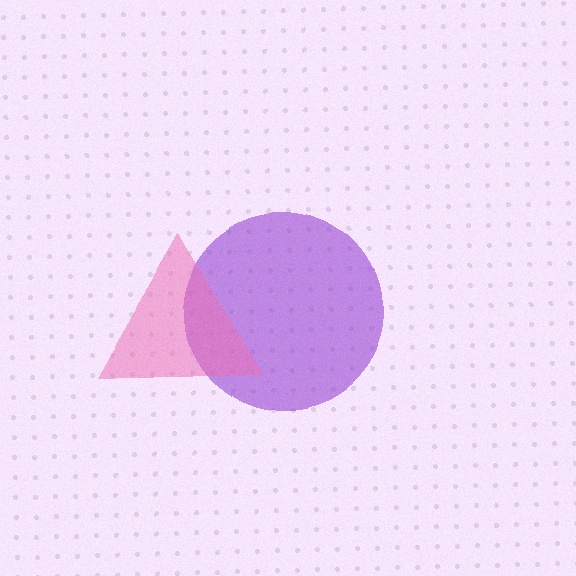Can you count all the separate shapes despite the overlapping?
Yes, there are 2 separate shapes.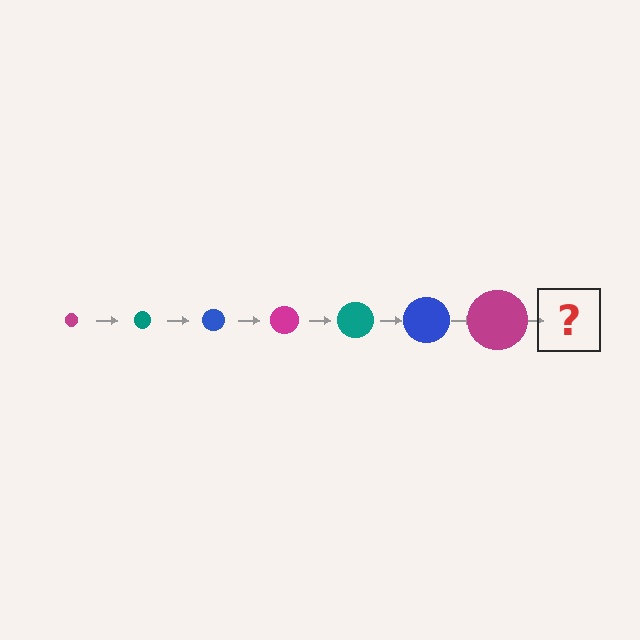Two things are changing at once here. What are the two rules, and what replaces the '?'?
The two rules are that the circle grows larger each step and the color cycles through magenta, teal, and blue. The '?' should be a teal circle, larger than the previous one.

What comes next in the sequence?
The next element should be a teal circle, larger than the previous one.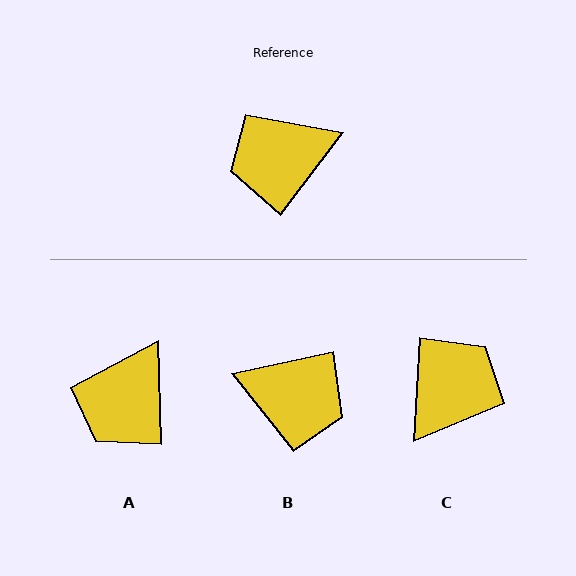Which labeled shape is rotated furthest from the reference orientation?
C, about 147 degrees away.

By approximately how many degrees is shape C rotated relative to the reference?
Approximately 147 degrees clockwise.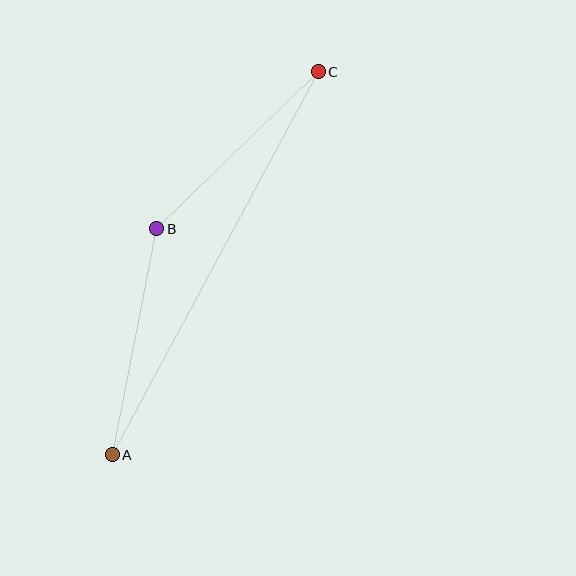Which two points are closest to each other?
Points B and C are closest to each other.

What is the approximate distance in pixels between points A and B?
The distance between A and B is approximately 230 pixels.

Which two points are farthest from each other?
Points A and C are farthest from each other.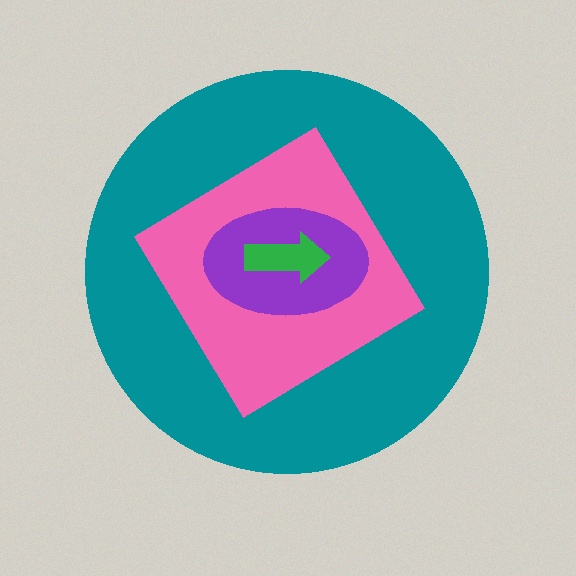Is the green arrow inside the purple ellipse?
Yes.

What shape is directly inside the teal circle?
The pink diamond.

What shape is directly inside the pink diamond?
The purple ellipse.